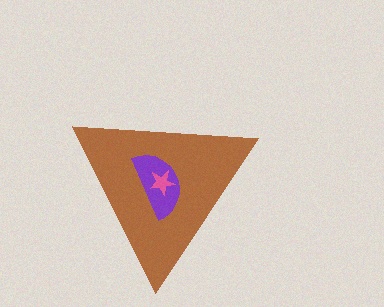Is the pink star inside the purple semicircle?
Yes.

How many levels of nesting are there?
3.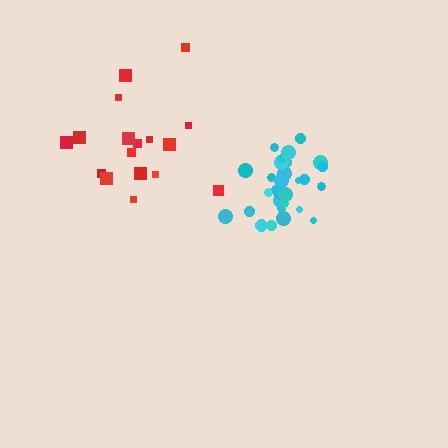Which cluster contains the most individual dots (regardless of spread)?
Cyan (30).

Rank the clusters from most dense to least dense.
cyan, red.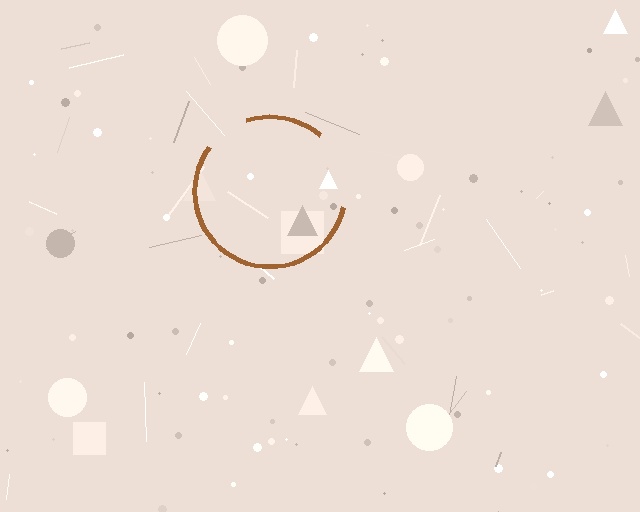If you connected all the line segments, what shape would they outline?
They would outline a circle.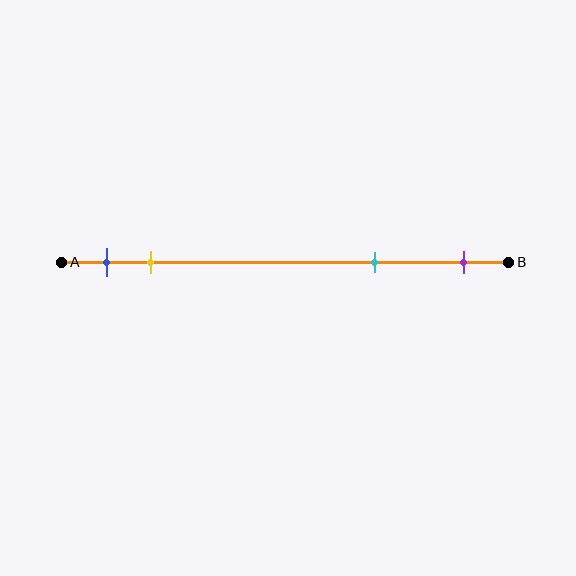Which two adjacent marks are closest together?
The blue and yellow marks are the closest adjacent pair.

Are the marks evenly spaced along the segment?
No, the marks are not evenly spaced.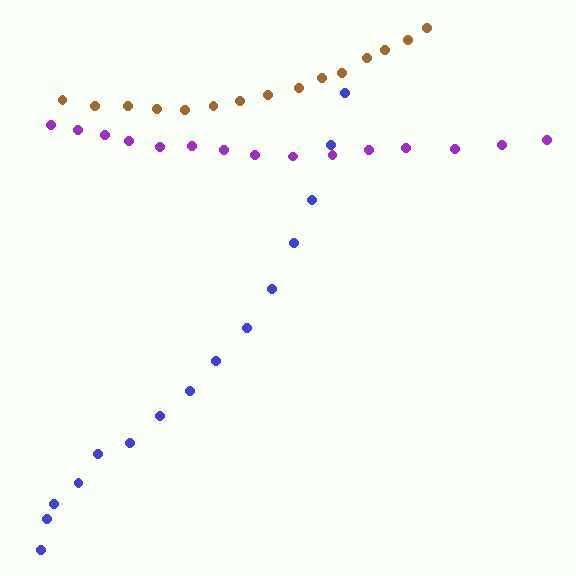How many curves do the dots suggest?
There are 3 distinct paths.